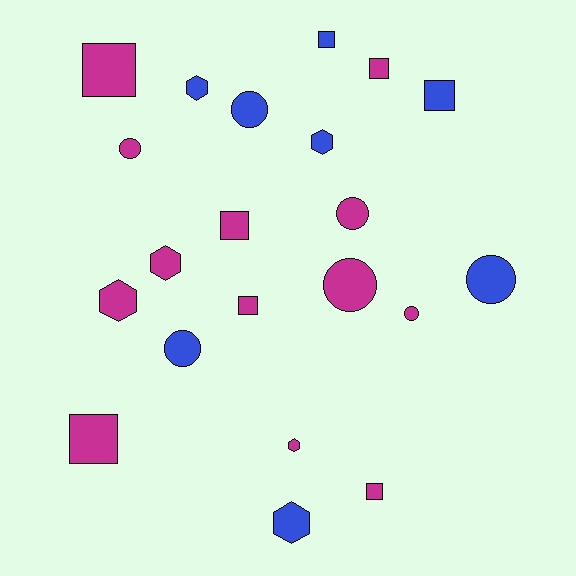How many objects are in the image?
There are 21 objects.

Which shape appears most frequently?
Square, with 8 objects.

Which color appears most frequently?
Magenta, with 13 objects.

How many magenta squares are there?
There are 6 magenta squares.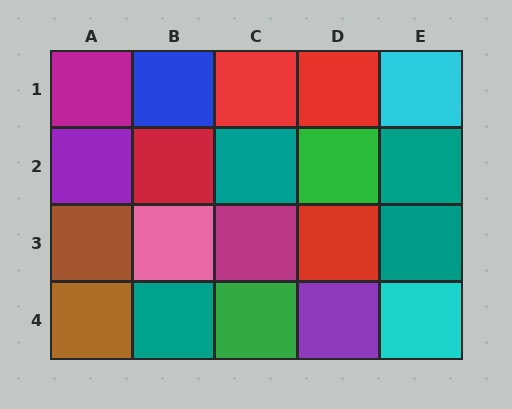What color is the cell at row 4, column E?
Cyan.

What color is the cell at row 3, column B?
Pink.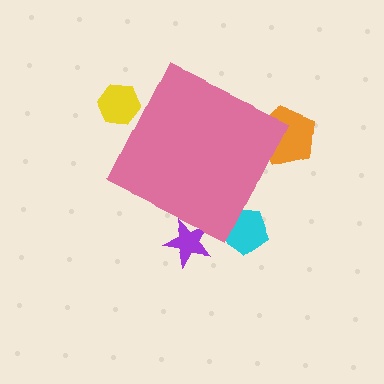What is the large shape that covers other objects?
A pink diamond.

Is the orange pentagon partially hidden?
Yes, the orange pentagon is partially hidden behind the pink diamond.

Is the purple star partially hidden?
Yes, the purple star is partially hidden behind the pink diamond.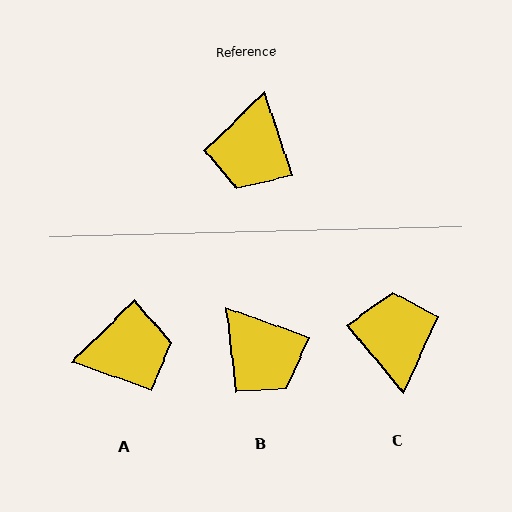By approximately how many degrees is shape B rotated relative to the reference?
Approximately 53 degrees counter-clockwise.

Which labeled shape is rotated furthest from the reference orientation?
C, about 158 degrees away.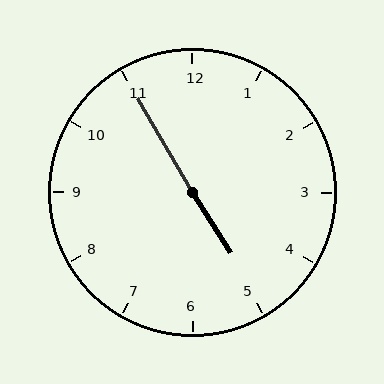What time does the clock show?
4:55.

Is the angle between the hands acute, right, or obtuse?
It is obtuse.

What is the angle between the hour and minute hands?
Approximately 178 degrees.